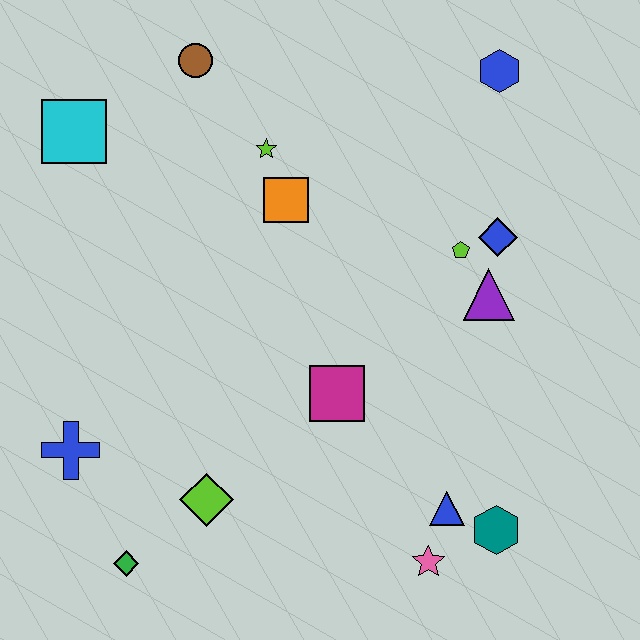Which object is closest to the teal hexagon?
The blue triangle is closest to the teal hexagon.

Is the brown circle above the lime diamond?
Yes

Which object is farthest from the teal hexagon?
The cyan square is farthest from the teal hexagon.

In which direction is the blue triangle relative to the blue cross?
The blue triangle is to the right of the blue cross.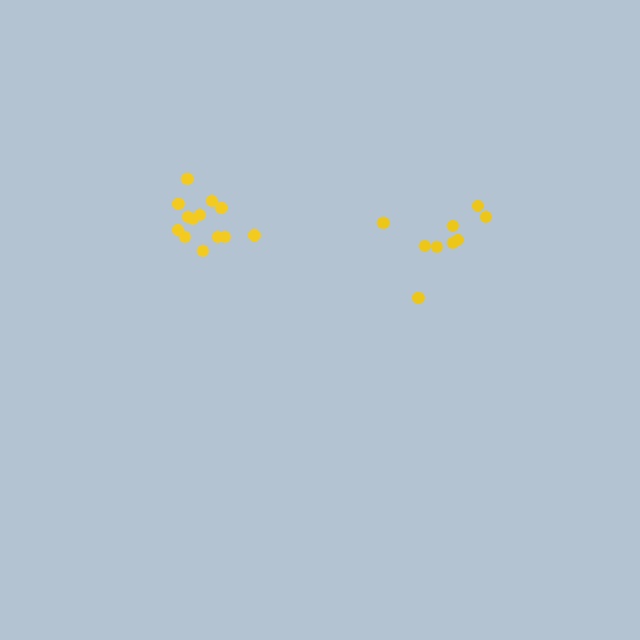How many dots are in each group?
Group 1: 9 dots, Group 2: 13 dots (22 total).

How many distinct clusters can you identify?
There are 2 distinct clusters.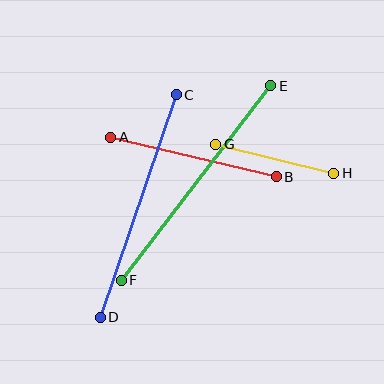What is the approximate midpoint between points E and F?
The midpoint is at approximately (196, 183) pixels.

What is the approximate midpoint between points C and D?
The midpoint is at approximately (138, 206) pixels.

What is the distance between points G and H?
The distance is approximately 122 pixels.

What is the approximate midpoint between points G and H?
The midpoint is at approximately (275, 159) pixels.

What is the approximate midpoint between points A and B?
The midpoint is at approximately (194, 157) pixels.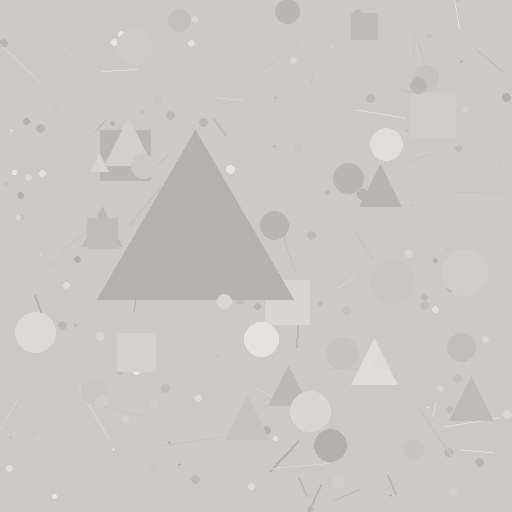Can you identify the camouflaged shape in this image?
The camouflaged shape is a triangle.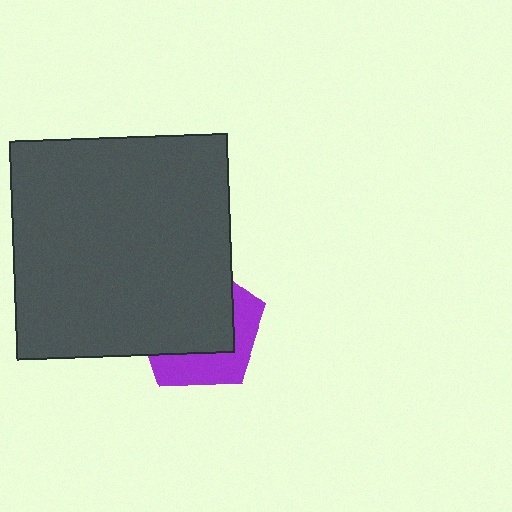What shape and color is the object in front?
The object in front is a dark gray square.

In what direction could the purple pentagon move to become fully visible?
The purple pentagon could move toward the lower-right. That would shift it out from behind the dark gray square entirely.